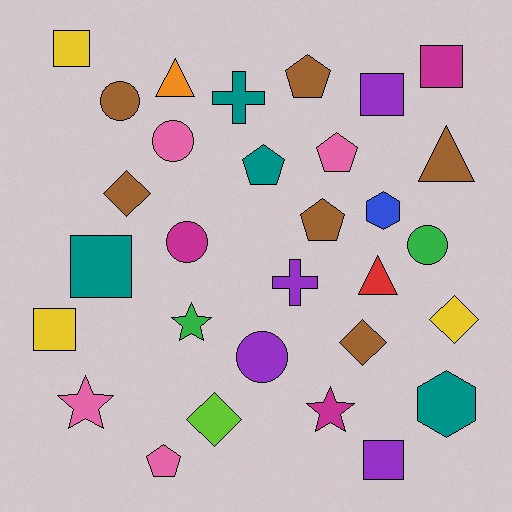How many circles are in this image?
There are 5 circles.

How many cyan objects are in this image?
There are no cyan objects.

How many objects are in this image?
There are 30 objects.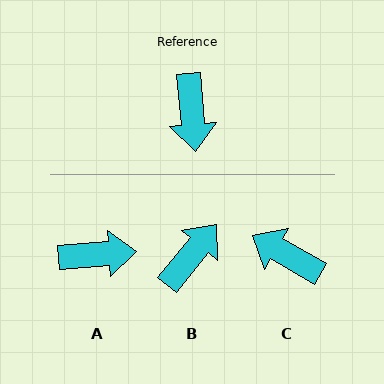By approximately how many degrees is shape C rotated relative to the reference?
Approximately 125 degrees clockwise.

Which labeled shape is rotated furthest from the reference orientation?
B, about 135 degrees away.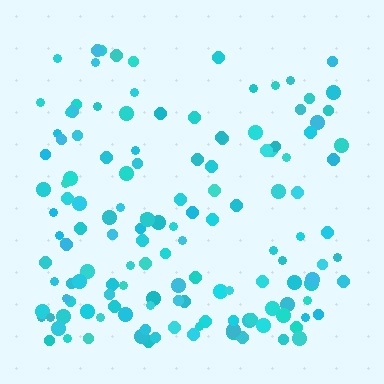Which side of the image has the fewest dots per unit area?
The top.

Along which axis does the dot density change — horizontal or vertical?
Vertical.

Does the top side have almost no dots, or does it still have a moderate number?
Still a moderate number, just noticeably fewer than the bottom.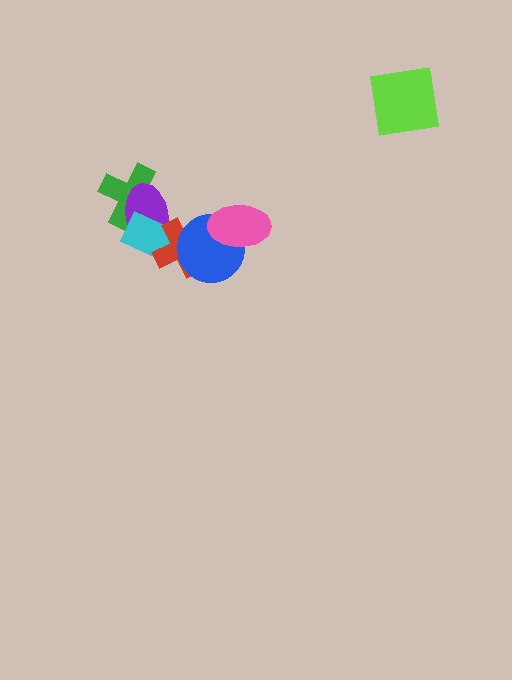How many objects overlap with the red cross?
3 objects overlap with the red cross.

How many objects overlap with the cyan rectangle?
3 objects overlap with the cyan rectangle.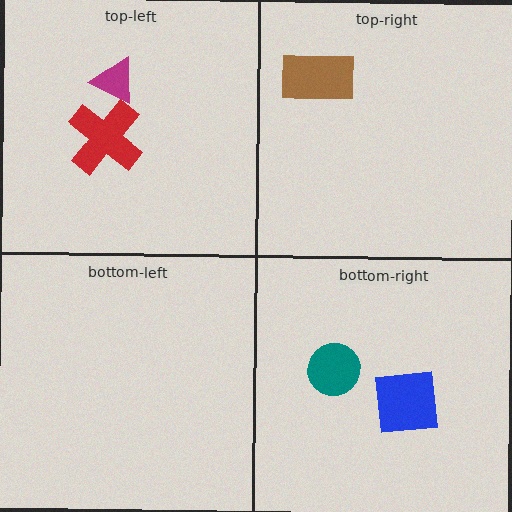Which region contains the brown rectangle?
The top-right region.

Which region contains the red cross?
The top-left region.